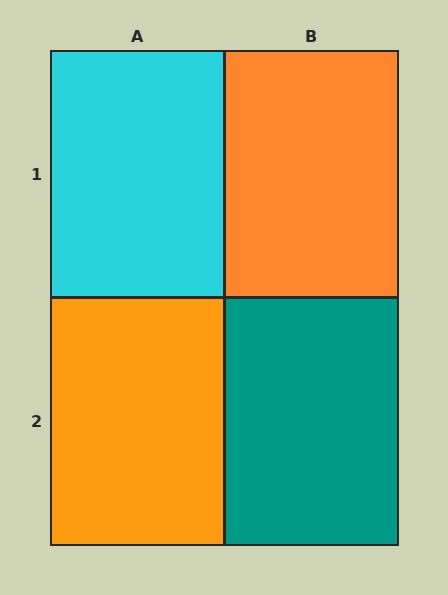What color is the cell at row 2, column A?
Orange.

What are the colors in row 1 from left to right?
Cyan, orange.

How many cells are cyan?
1 cell is cyan.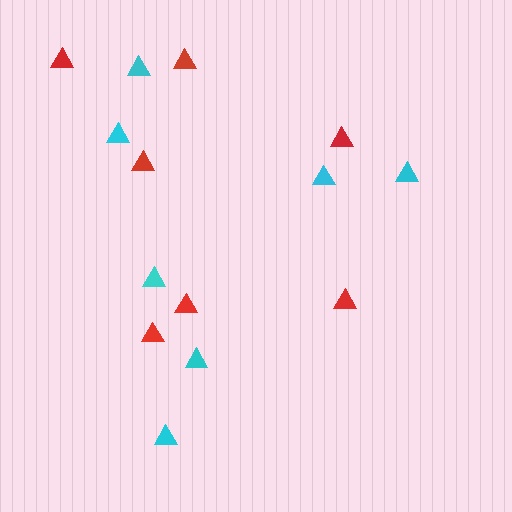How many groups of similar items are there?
There are 2 groups: one group of cyan triangles (7) and one group of red triangles (7).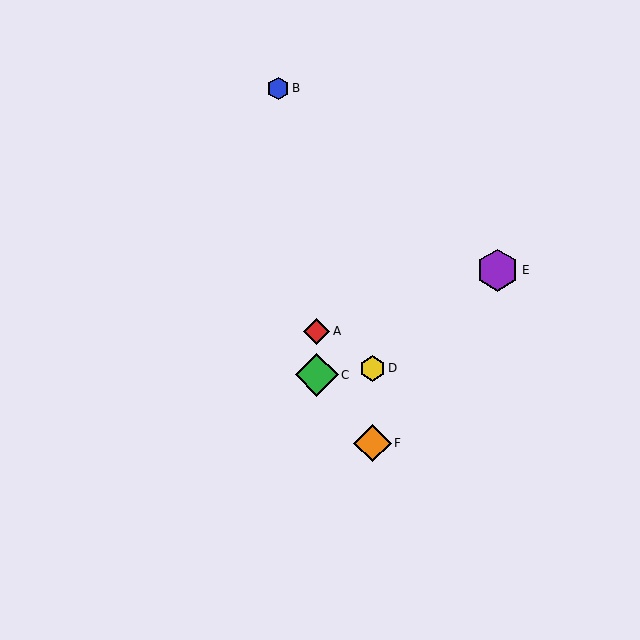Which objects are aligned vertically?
Objects D, F are aligned vertically.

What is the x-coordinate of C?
Object C is at x≈317.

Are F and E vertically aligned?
No, F is at x≈372 and E is at x≈498.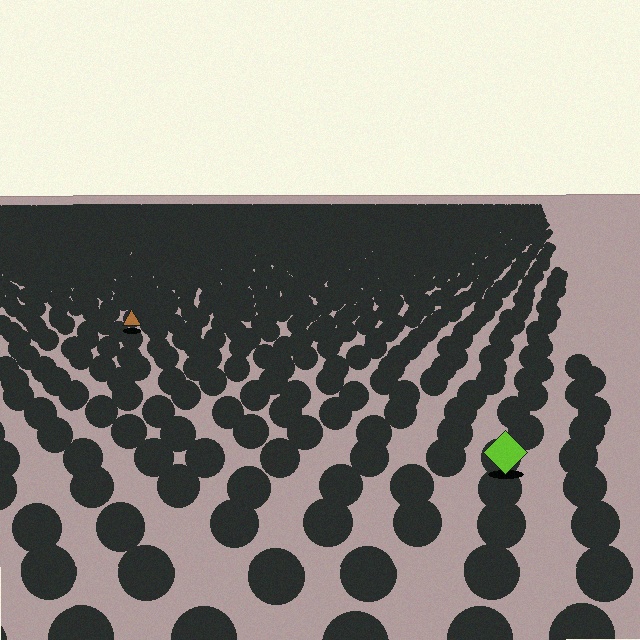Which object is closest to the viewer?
The lime diamond is closest. The texture marks near it are larger and more spread out.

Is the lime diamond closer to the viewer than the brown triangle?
Yes. The lime diamond is closer — you can tell from the texture gradient: the ground texture is coarser near it.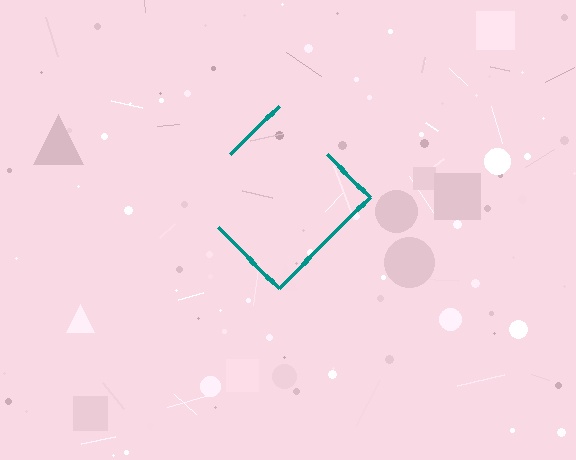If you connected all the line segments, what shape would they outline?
They would outline a diamond.